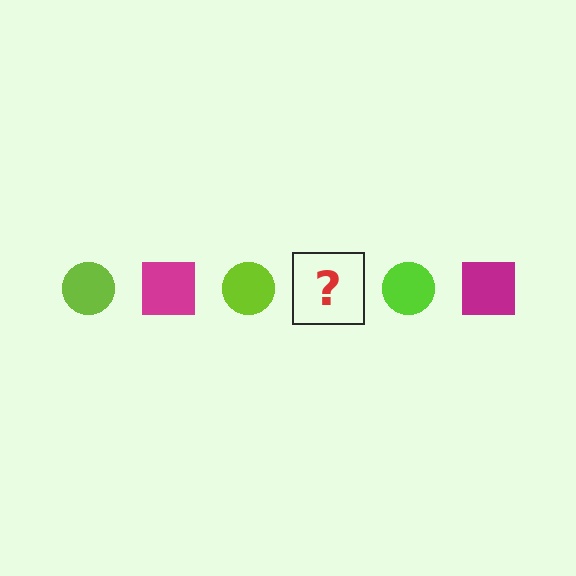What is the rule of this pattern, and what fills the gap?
The rule is that the pattern alternates between lime circle and magenta square. The gap should be filled with a magenta square.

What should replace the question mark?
The question mark should be replaced with a magenta square.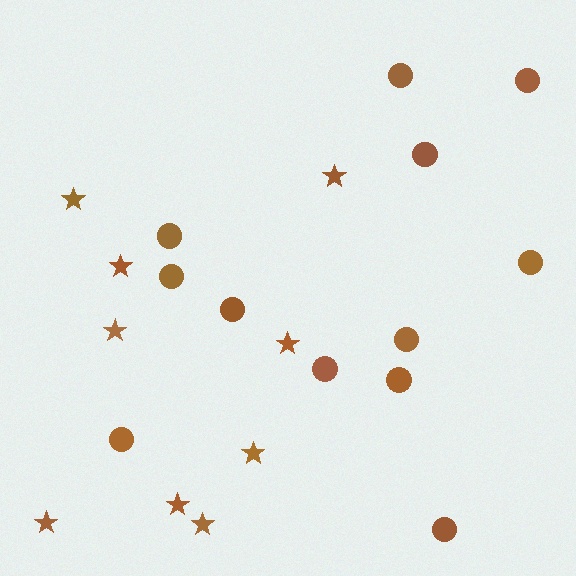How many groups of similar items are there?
There are 2 groups: one group of stars (9) and one group of circles (12).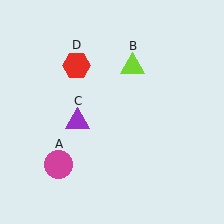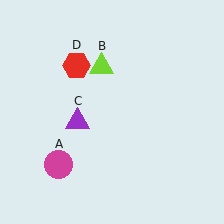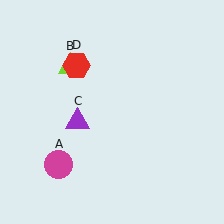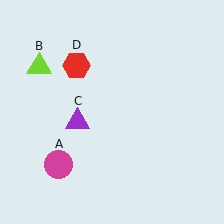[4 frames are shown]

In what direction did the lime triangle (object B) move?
The lime triangle (object B) moved left.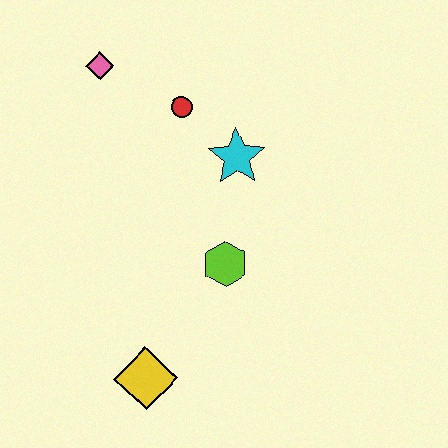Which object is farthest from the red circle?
The yellow diamond is farthest from the red circle.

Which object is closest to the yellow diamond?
The lime hexagon is closest to the yellow diamond.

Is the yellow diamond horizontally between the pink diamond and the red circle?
Yes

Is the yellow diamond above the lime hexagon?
No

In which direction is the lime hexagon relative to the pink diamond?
The lime hexagon is below the pink diamond.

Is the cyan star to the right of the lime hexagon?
Yes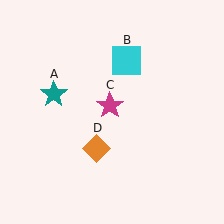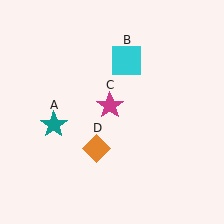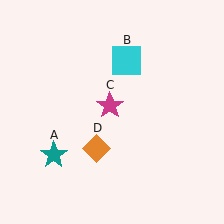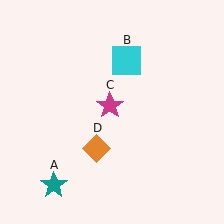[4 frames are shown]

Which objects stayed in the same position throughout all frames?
Cyan square (object B) and magenta star (object C) and orange diamond (object D) remained stationary.